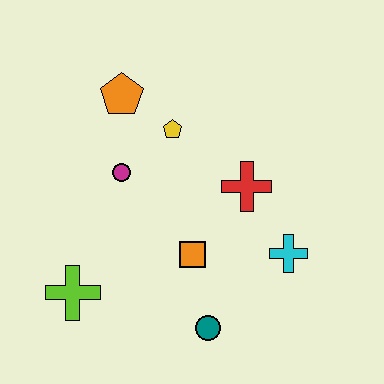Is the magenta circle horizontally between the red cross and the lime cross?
Yes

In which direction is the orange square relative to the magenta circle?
The orange square is below the magenta circle.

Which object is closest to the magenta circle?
The yellow pentagon is closest to the magenta circle.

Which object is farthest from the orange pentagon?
The teal circle is farthest from the orange pentagon.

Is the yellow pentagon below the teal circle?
No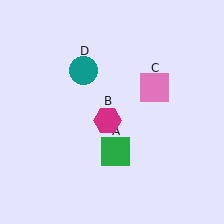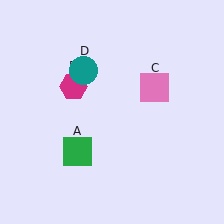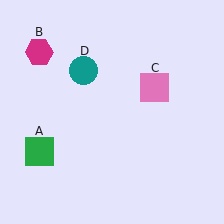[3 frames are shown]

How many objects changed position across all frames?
2 objects changed position: green square (object A), magenta hexagon (object B).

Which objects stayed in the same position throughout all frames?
Pink square (object C) and teal circle (object D) remained stationary.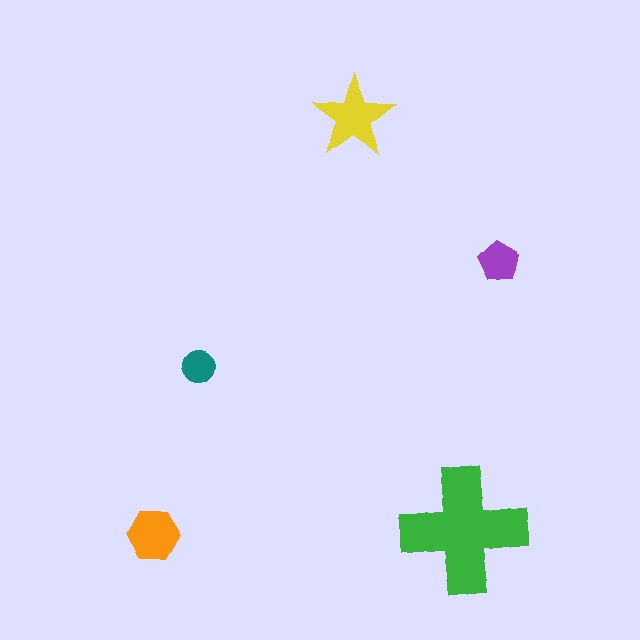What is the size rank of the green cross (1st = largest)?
1st.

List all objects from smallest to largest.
The teal circle, the purple pentagon, the orange hexagon, the yellow star, the green cross.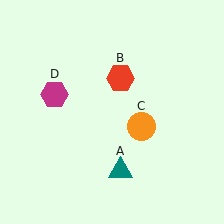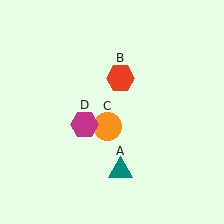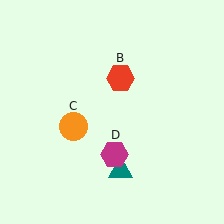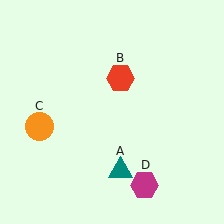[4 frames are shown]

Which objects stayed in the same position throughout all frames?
Teal triangle (object A) and red hexagon (object B) remained stationary.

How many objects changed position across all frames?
2 objects changed position: orange circle (object C), magenta hexagon (object D).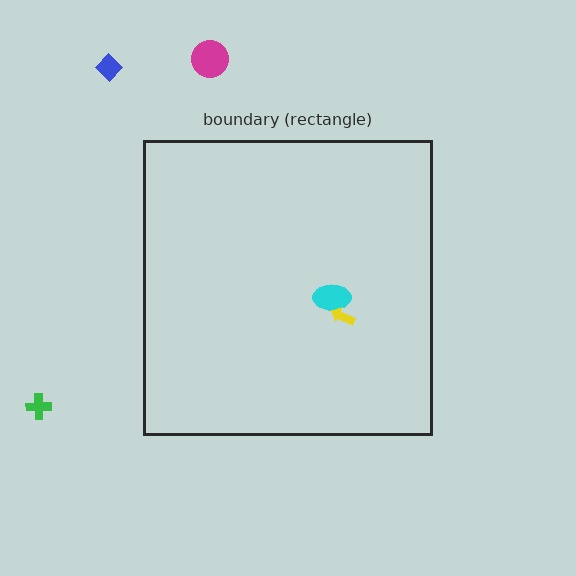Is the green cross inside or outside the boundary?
Outside.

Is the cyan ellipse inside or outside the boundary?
Inside.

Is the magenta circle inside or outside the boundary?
Outside.